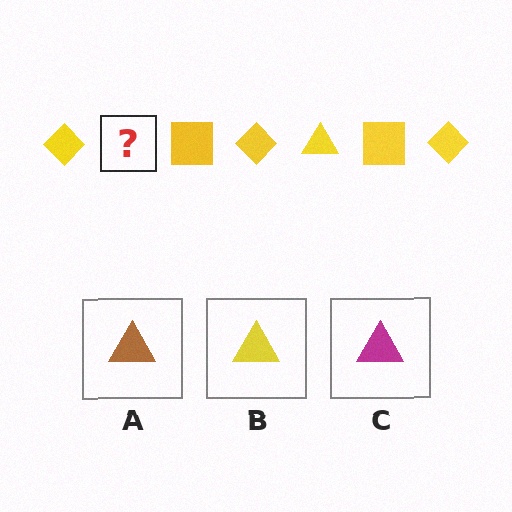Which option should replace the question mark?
Option B.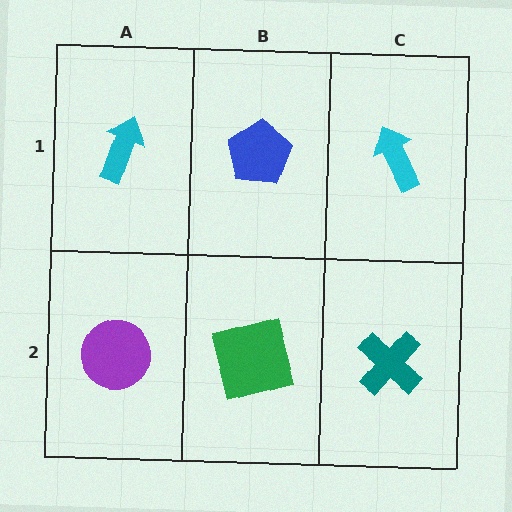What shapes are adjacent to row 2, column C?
A cyan arrow (row 1, column C), a green square (row 2, column B).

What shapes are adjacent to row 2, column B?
A blue pentagon (row 1, column B), a purple circle (row 2, column A), a teal cross (row 2, column C).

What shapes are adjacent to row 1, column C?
A teal cross (row 2, column C), a blue pentagon (row 1, column B).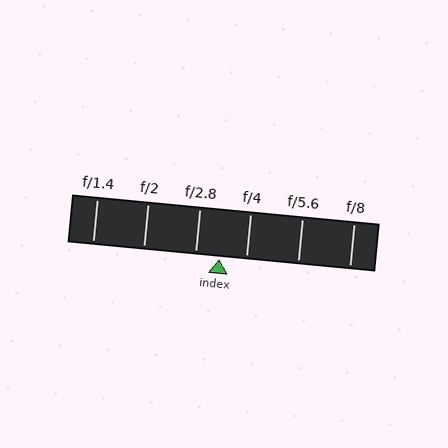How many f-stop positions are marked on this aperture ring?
There are 6 f-stop positions marked.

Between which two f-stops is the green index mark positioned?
The index mark is between f/2.8 and f/4.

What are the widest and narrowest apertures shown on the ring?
The widest aperture shown is f/1.4 and the narrowest is f/8.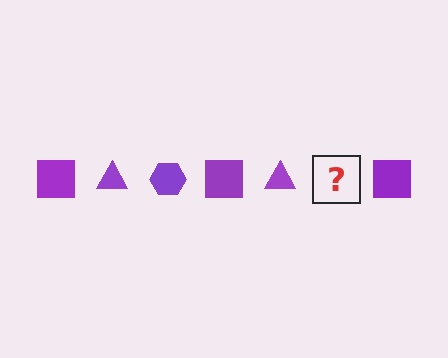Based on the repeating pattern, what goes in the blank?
The blank should be a purple hexagon.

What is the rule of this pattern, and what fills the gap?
The rule is that the pattern cycles through square, triangle, hexagon shapes in purple. The gap should be filled with a purple hexagon.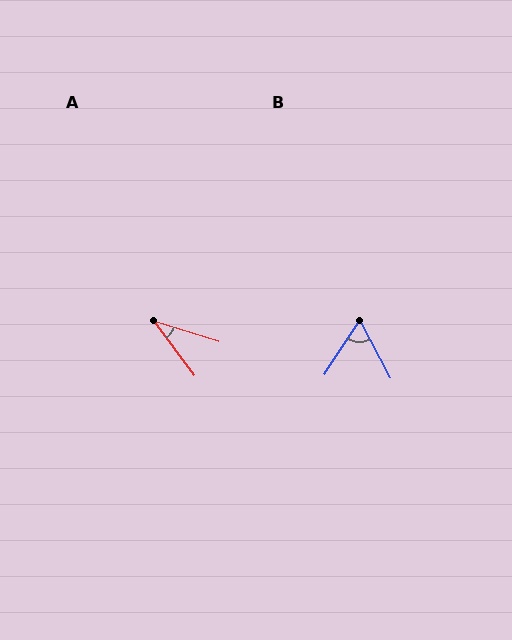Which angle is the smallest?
A, at approximately 36 degrees.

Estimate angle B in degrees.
Approximately 61 degrees.